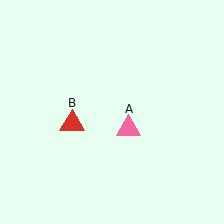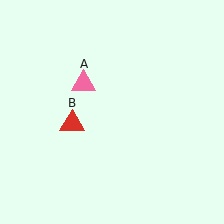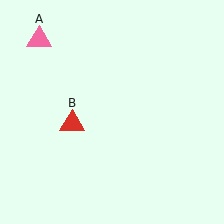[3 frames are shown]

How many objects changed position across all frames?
1 object changed position: pink triangle (object A).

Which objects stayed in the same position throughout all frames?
Red triangle (object B) remained stationary.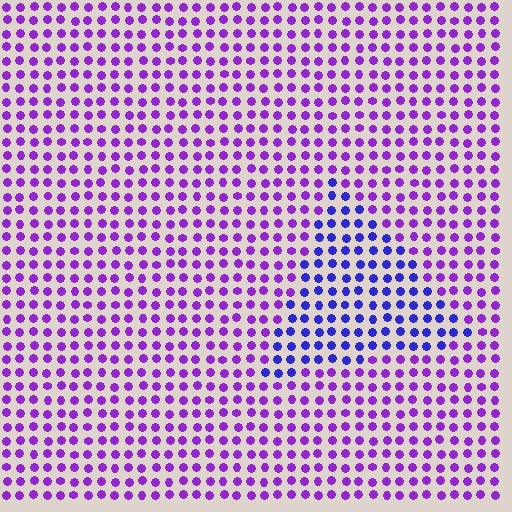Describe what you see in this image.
The image is filled with small purple elements in a uniform arrangement. A triangle-shaped region is visible where the elements are tinted to a slightly different hue, forming a subtle color boundary.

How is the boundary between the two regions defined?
The boundary is defined purely by a slight shift in hue (about 37 degrees). Spacing, size, and orientation are identical on both sides.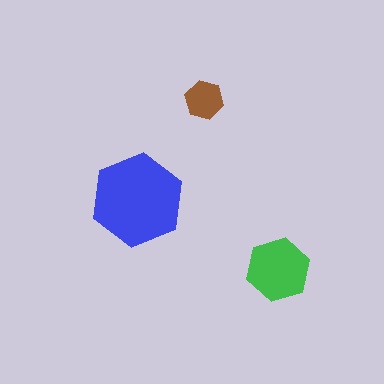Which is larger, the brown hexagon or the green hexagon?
The green one.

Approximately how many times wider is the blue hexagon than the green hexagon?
About 1.5 times wider.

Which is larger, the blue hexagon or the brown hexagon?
The blue one.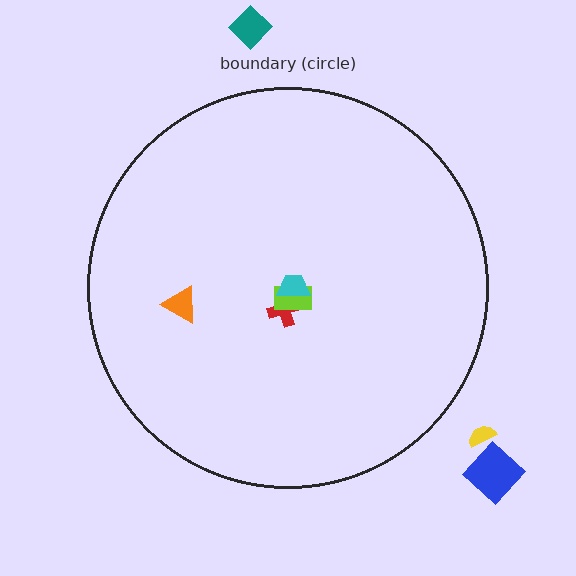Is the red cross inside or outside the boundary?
Inside.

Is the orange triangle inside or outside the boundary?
Inside.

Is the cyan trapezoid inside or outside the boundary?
Inside.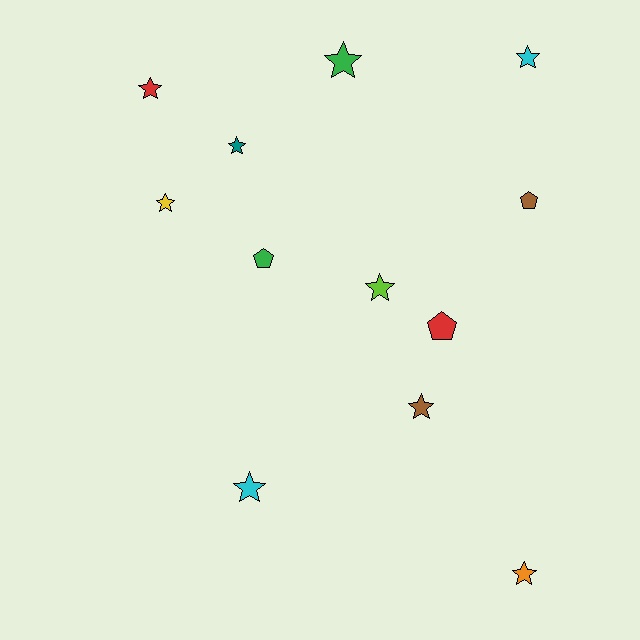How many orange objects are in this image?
There is 1 orange object.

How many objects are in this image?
There are 12 objects.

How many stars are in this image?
There are 9 stars.